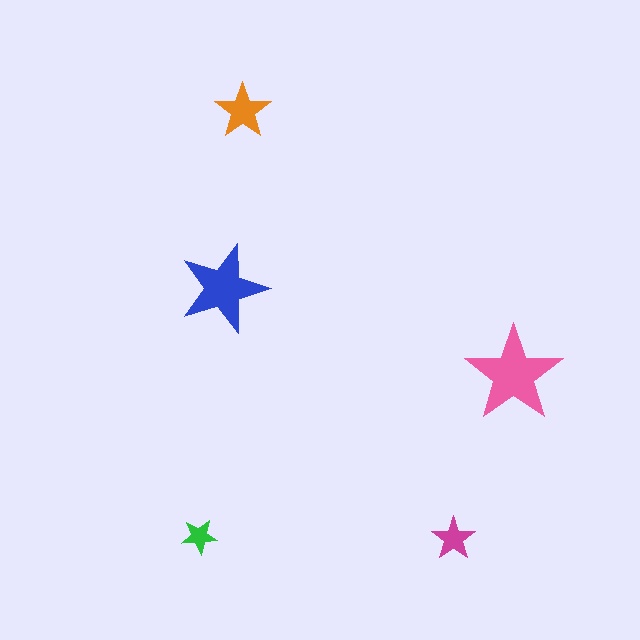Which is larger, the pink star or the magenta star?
The pink one.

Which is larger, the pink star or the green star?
The pink one.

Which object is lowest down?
The magenta star is bottommost.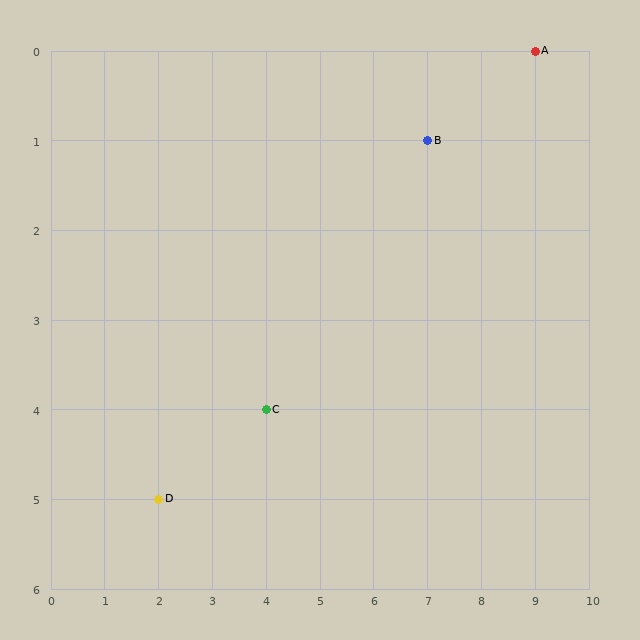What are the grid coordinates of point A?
Point A is at grid coordinates (9, 0).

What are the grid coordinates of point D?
Point D is at grid coordinates (2, 5).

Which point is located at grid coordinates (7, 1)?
Point B is at (7, 1).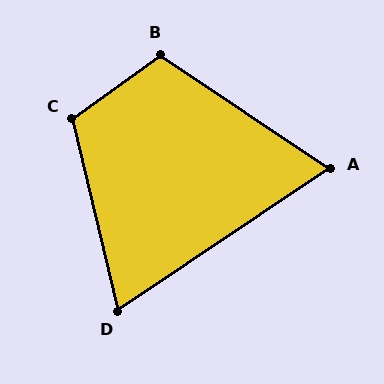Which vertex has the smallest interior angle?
A, at approximately 67 degrees.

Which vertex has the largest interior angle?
C, at approximately 113 degrees.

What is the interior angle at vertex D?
Approximately 69 degrees (acute).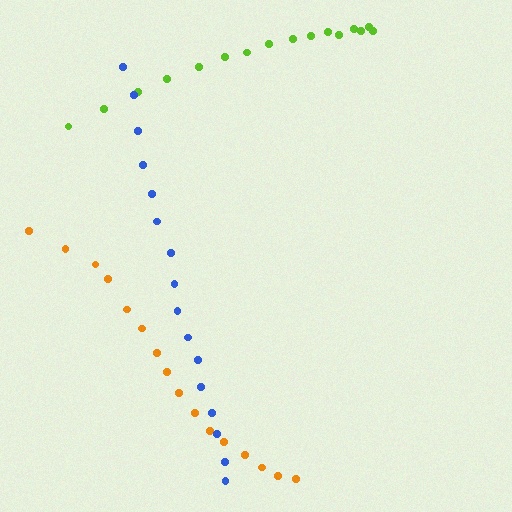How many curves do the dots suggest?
There are 3 distinct paths.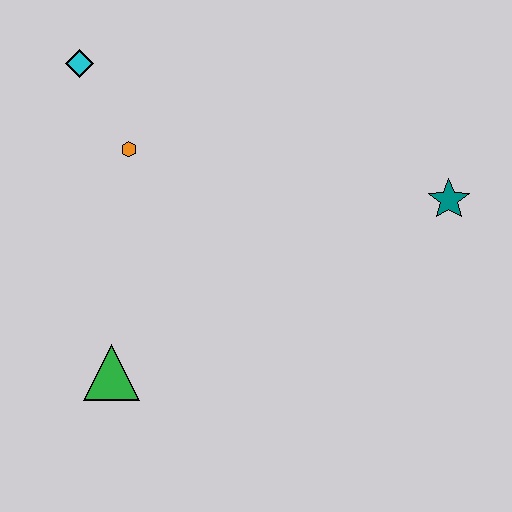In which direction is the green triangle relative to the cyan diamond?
The green triangle is below the cyan diamond.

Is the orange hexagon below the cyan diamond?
Yes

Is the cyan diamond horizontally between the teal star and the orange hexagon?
No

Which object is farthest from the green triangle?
The teal star is farthest from the green triangle.